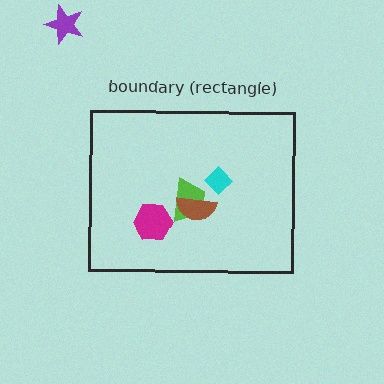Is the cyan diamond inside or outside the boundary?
Inside.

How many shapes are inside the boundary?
4 inside, 1 outside.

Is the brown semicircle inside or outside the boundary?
Inside.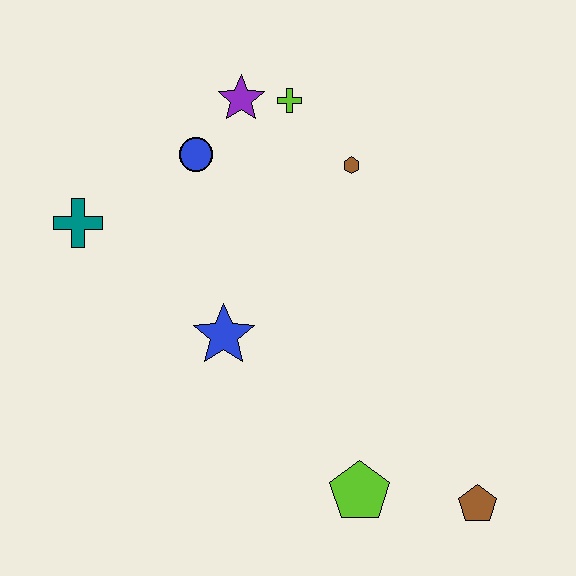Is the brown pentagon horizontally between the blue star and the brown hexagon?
No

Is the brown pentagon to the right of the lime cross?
Yes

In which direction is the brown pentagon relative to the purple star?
The brown pentagon is below the purple star.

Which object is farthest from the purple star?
The brown pentagon is farthest from the purple star.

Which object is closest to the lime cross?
The purple star is closest to the lime cross.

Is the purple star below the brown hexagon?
No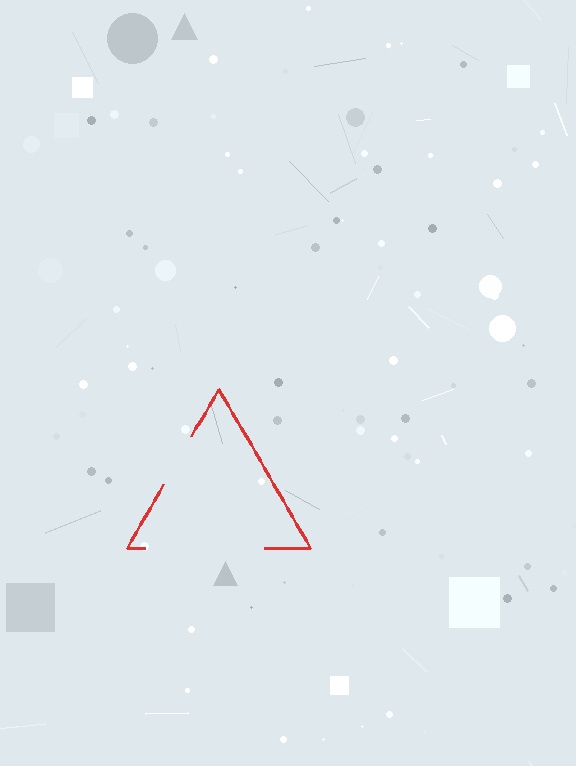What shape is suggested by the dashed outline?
The dashed outline suggests a triangle.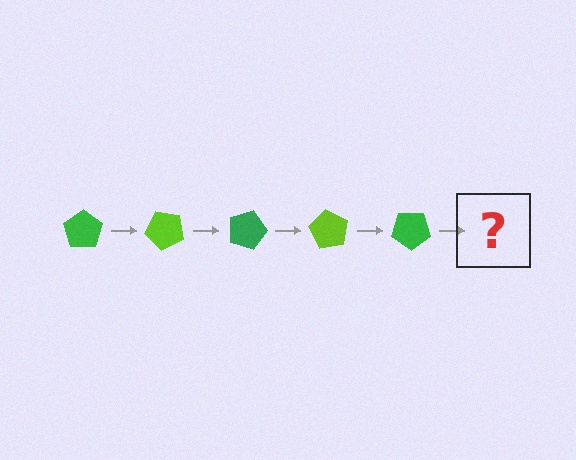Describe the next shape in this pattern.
It should be a lime pentagon, rotated 225 degrees from the start.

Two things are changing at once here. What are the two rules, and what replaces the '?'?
The two rules are that it rotates 45 degrees each step and the color cycles through green and lime. The '?' should be a lime pentagon, rotated 225 degrees from the start.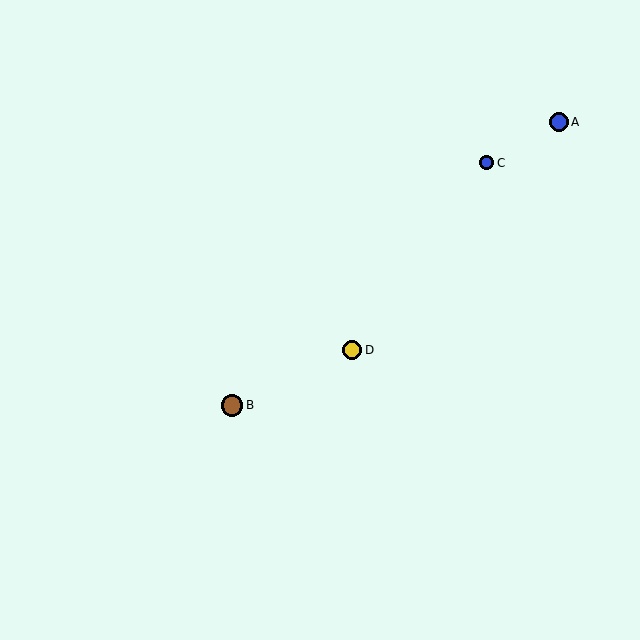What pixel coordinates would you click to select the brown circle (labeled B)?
Click at (232, 405) to select the brown circle B.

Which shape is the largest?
The brown circle (labeled B) is the largest.